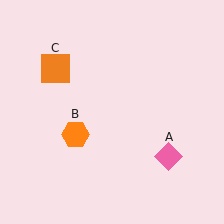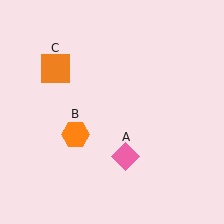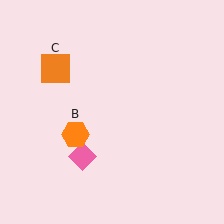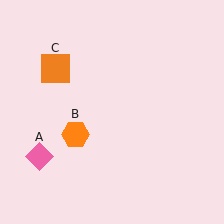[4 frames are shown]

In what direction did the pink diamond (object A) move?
The pink diamond (object A) moved left.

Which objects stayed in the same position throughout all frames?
Orange hexagon (object B) and orange square (object C) remained stationary.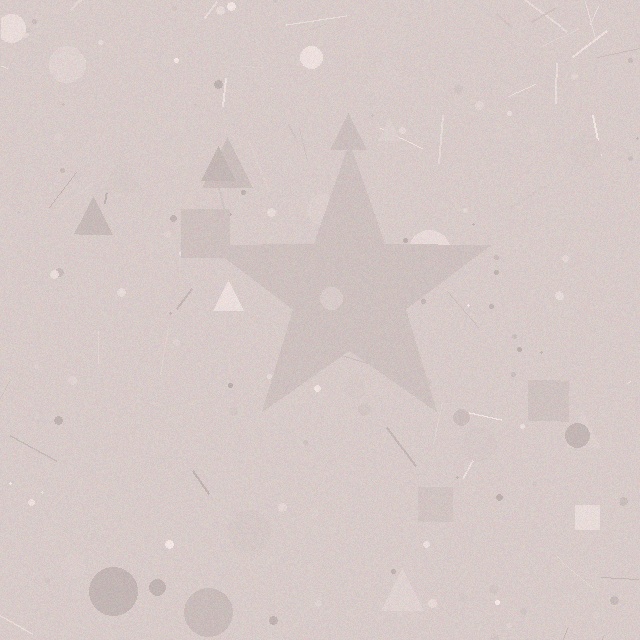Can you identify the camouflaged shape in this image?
The camouflaged shape is a star.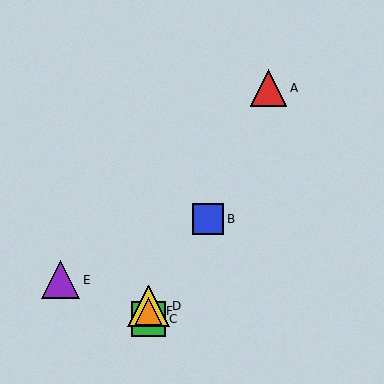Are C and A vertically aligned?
No, C is at x≈148 and A is at x≈268.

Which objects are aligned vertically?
Objects C, D, F are aligned vertically.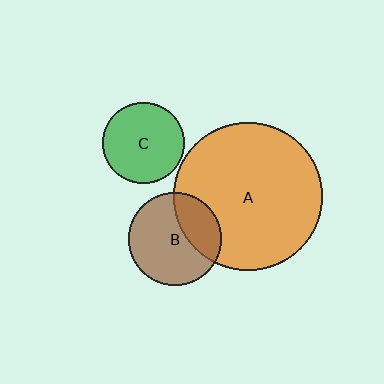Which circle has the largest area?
Circle A (orange).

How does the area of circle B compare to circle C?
Approximately 1.3 times.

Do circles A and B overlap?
Yes.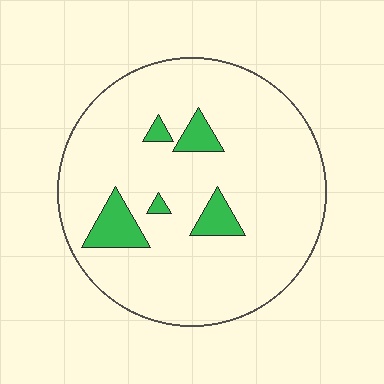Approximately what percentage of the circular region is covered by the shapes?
Approximately 10%.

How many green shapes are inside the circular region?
5.